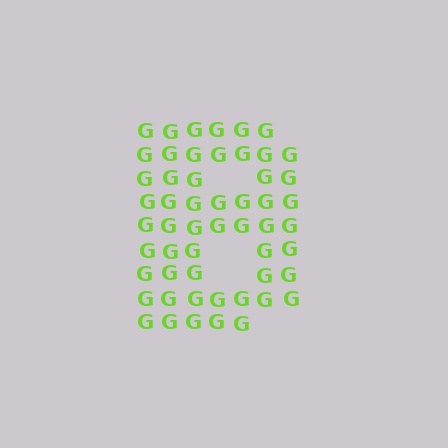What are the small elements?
The small elements are letter G's.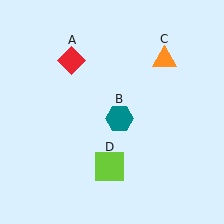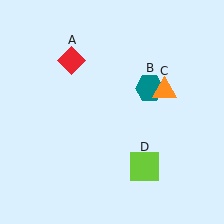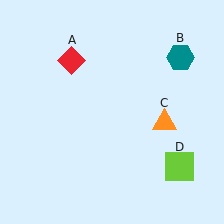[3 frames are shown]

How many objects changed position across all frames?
3 objects changed position: teal hexagon (object B), orange triangle (object C), lime square (object D).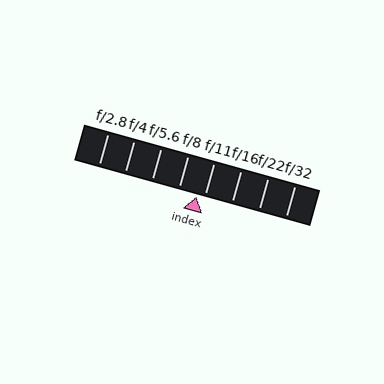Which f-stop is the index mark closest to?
The index mark is closest to f/11.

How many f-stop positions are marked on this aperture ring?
There are 8 f-stop positions marked.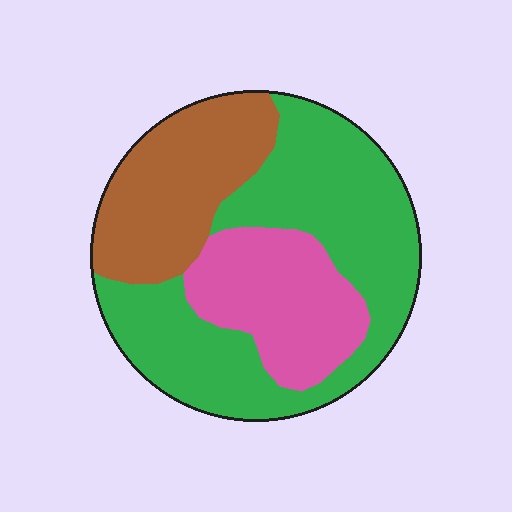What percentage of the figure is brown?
Brown takes up about one quarter (1/4) of the figure.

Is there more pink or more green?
Green.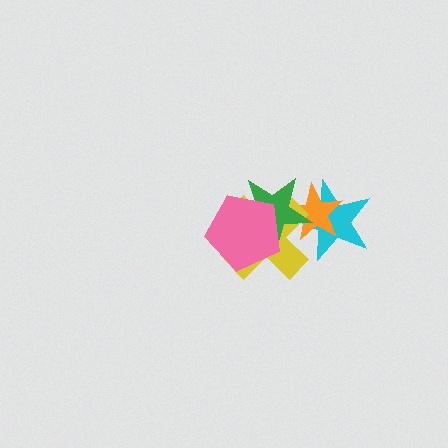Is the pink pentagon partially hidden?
No, no other shape covers it.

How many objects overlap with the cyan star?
3 objects overlap with the cyan star.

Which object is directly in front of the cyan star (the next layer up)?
The orange star is directly in front of the cyan star.